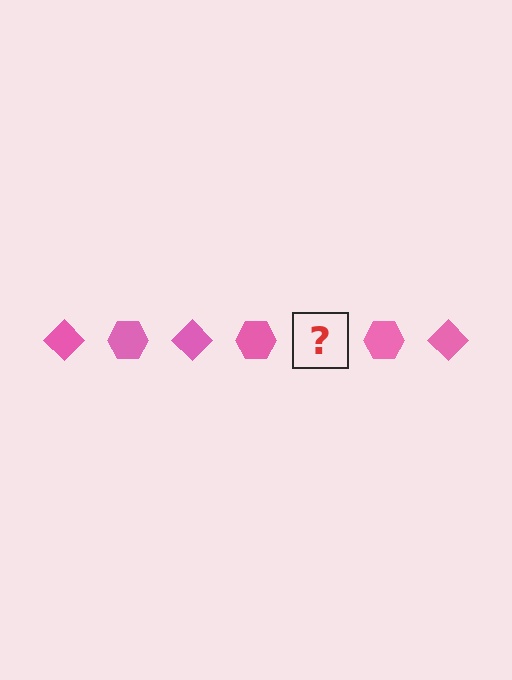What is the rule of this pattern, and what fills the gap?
The rule is that the pattern cycles through diamond, hexagon shapes in pink. The gap should be filled with a pink diamond.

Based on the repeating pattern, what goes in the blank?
The blank should be a pink diamond.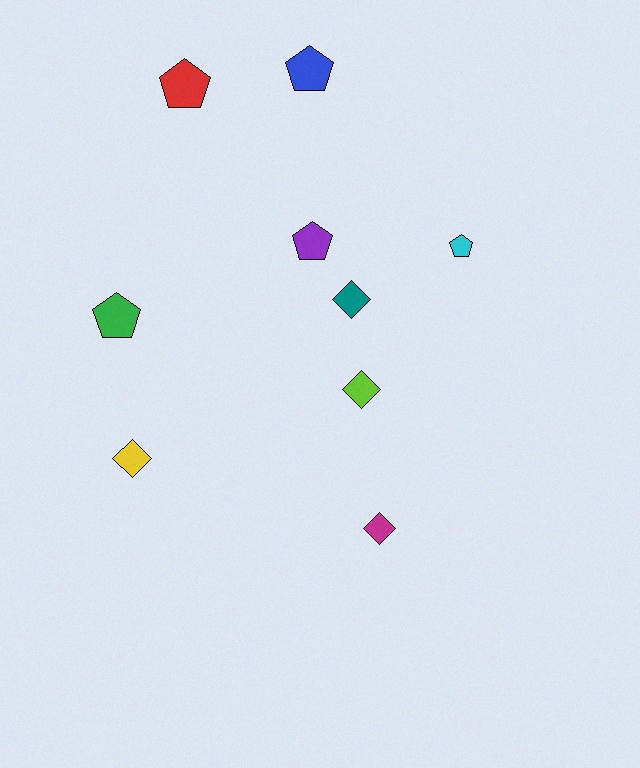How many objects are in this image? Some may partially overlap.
There are 9 objects.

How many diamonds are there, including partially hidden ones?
There are 4 diamonds.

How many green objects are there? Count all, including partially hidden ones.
There is 1 green object.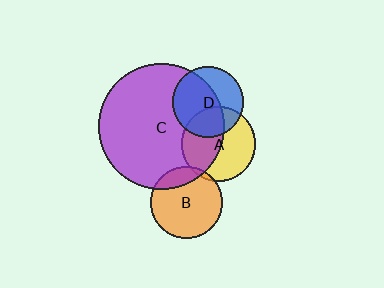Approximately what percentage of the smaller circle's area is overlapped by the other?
Approximately 5%.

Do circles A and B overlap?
Yes.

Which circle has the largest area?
Circle C (purple).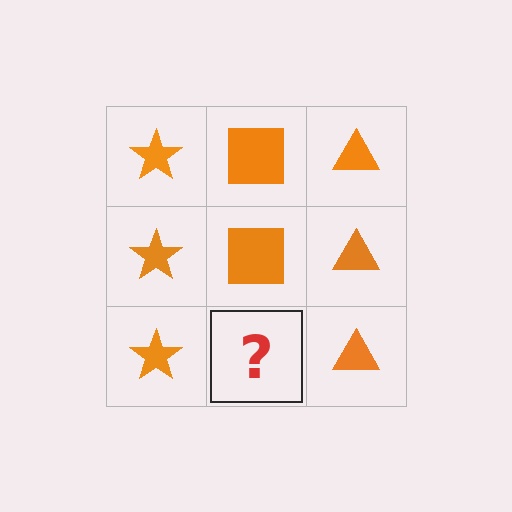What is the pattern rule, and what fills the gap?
The rule is that each column has a consistent shape. The gap should be filled with an orange square.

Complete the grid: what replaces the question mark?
The question mark should be replaced with an orange square.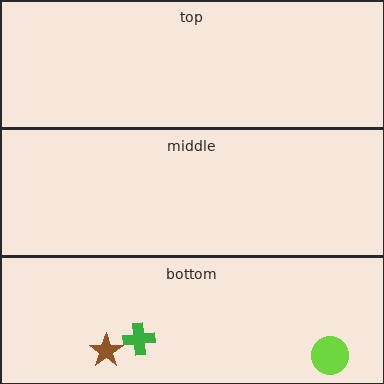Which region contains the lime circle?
The bottom region.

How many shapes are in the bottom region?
3.